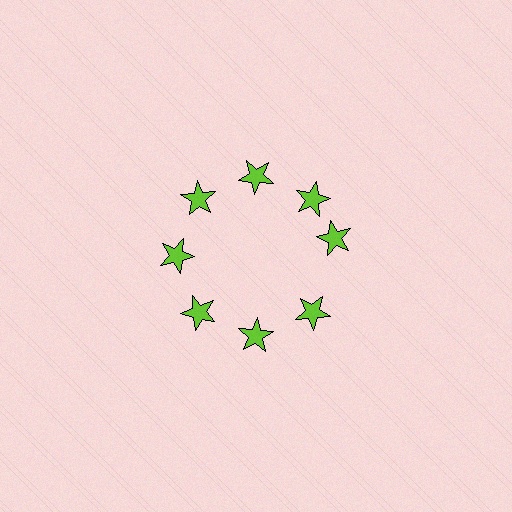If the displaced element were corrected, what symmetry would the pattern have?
It would have 8-fold rotational symmetry — the pattern would map onto itself every 45 degrees.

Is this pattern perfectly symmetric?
No. The 8 lime stars are arranged in a ring, but one element near the 3 o'clock position is rotated out of alignment along the ring, breaking the 8-fold rotational symmetry.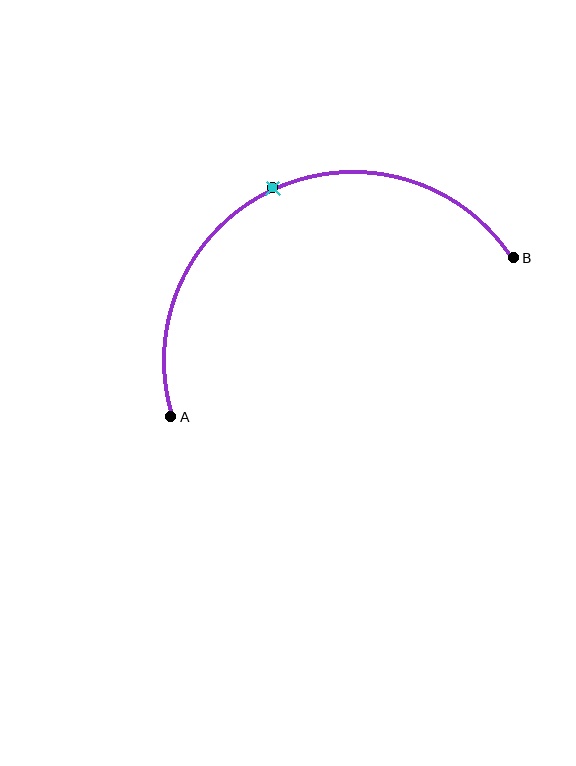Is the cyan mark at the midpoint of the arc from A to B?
Yes. The cyan mark lies on the arc at equal arc-length from both A and B — it is the arc midpoint.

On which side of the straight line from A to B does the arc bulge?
The arc bulges above the straight line connecting A and B.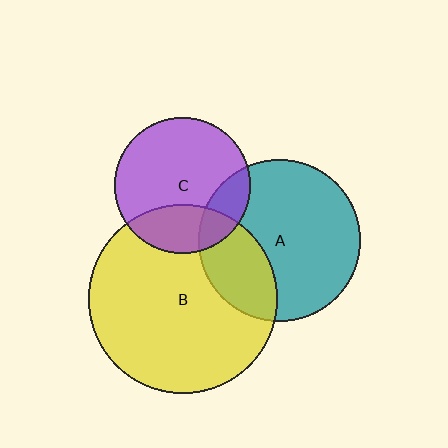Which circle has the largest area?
Circle B (yellow).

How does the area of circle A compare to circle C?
Approximately 1.4 times.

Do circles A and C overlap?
Yes.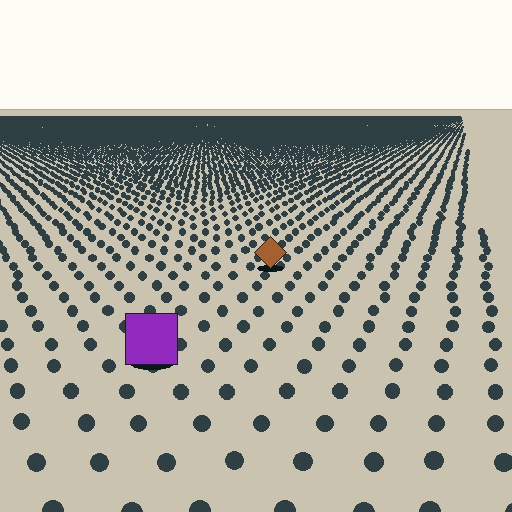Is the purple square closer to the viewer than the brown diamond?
Yes. The purple square is closer — you can tell from the texture gradient: the ground texture is coarser near it.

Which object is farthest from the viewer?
The brown diamond is farthest from the viewer. It appears smaller and the ground texture around it is denser.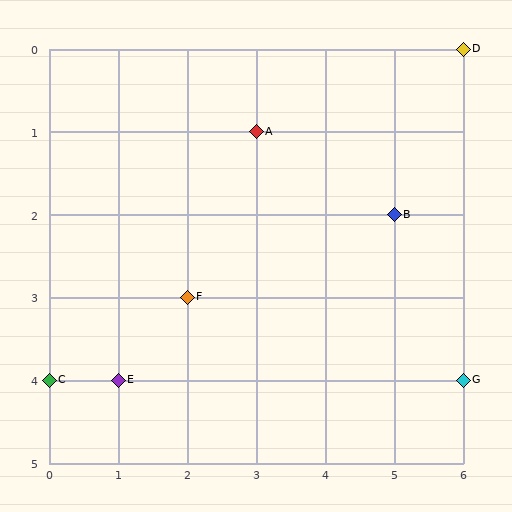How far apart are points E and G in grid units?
Points E and G are 5 columns apart.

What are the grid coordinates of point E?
Point E is at grid coordinates (1, 4).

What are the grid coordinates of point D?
Point D is at grid coordinates (6, 0).